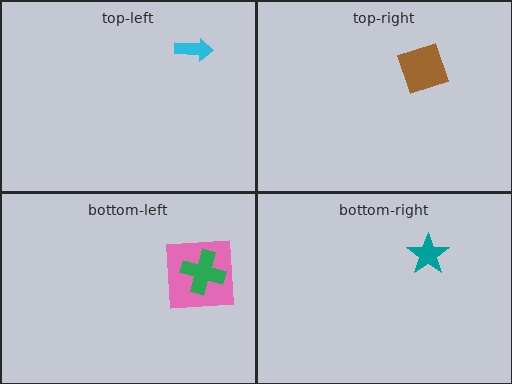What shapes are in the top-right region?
The brown diamond.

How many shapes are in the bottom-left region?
2.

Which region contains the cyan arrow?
The top-left region.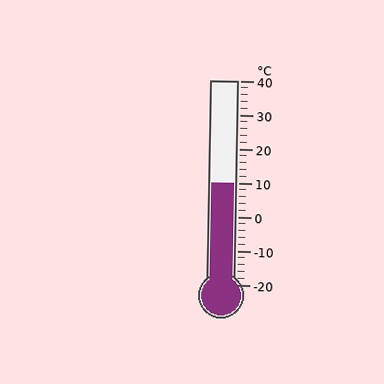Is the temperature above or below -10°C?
The temperature is above -10°C.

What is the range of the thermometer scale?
The thermometer scale ranges from -20°C to 40°C.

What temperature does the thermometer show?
The thermometer shows approximately 10°C.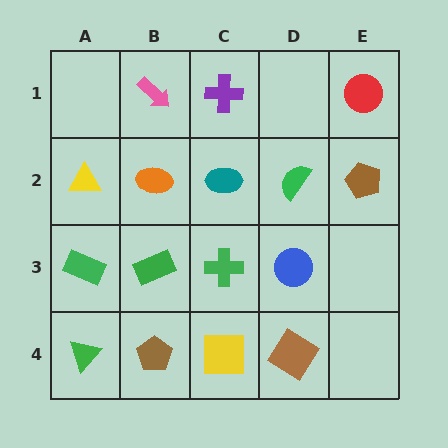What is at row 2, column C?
A teal ellipse.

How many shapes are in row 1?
3 shapes.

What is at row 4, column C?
A yellow square.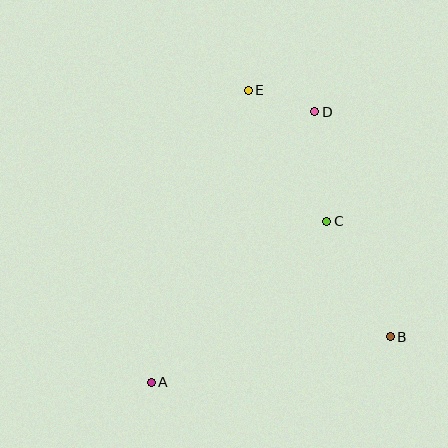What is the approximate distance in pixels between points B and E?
The distance between B and E is approximately 284 pixels.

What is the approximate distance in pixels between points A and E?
The distance between A and E is approximately 308 pixels.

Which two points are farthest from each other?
Points A and D are farthest from each other.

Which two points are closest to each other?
Points D and E are closest to each other.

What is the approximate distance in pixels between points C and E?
The distance between C and E is approximately 153 pixels.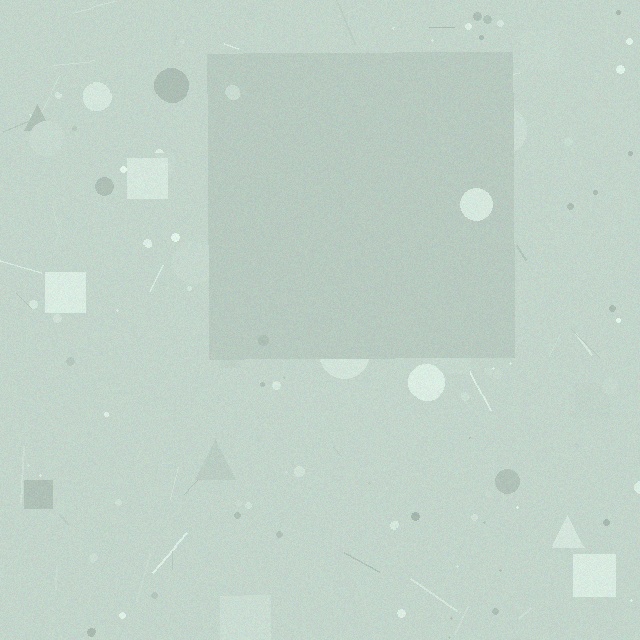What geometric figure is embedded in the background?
A square is embedded in the background.